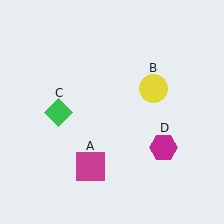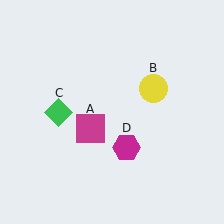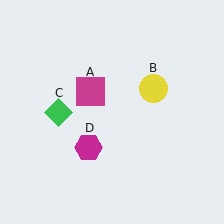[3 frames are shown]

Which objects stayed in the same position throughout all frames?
Yellow circle (object B) and green diamond (object C) remained stationary.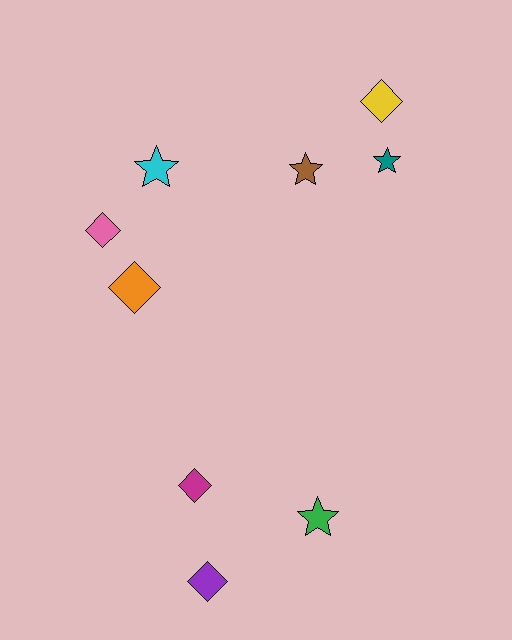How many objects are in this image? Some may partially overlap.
There are 9 objects.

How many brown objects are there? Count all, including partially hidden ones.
There is 1 brown object.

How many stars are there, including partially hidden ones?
There are 4 stars.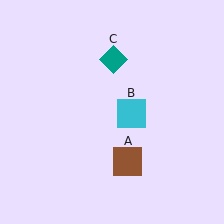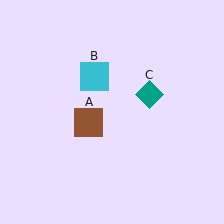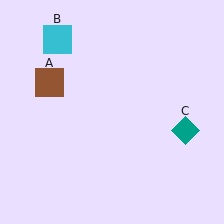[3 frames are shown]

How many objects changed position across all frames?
3 objects changed position: brown square (object A), cyan square (object B), teal diamond (object C).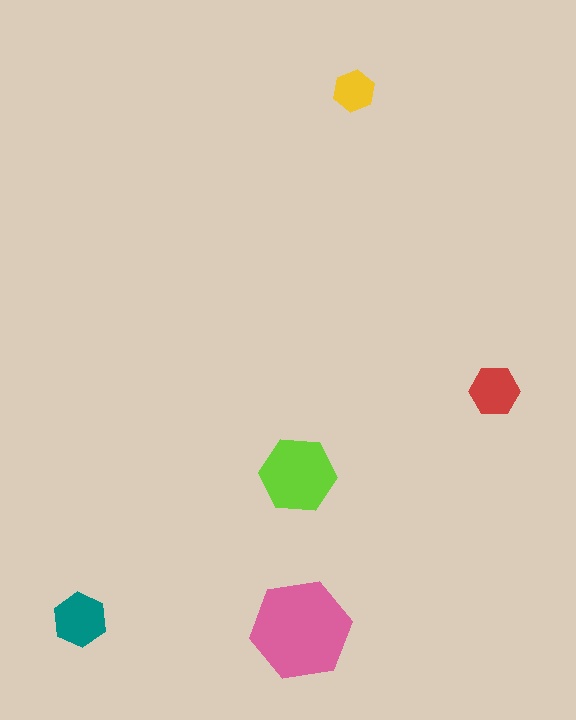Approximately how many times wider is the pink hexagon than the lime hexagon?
About 1.5 times wider.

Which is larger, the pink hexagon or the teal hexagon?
The pink one.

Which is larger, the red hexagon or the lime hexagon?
The lime one.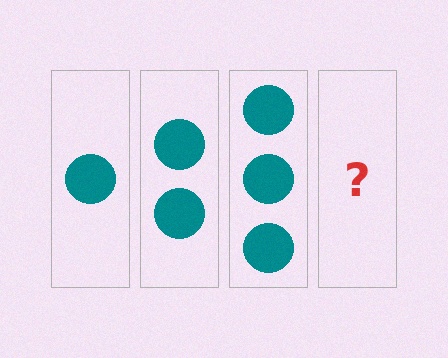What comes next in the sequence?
The next element should be 4 circles.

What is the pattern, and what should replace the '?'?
The pattern is that each step adds one more circle. The '?' should be 4 circles.